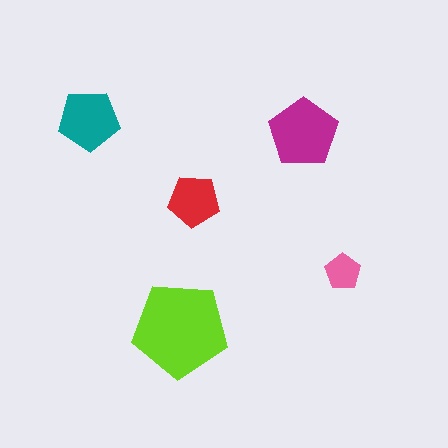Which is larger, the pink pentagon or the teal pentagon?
The teal one.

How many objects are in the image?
There are 5 objects in the image.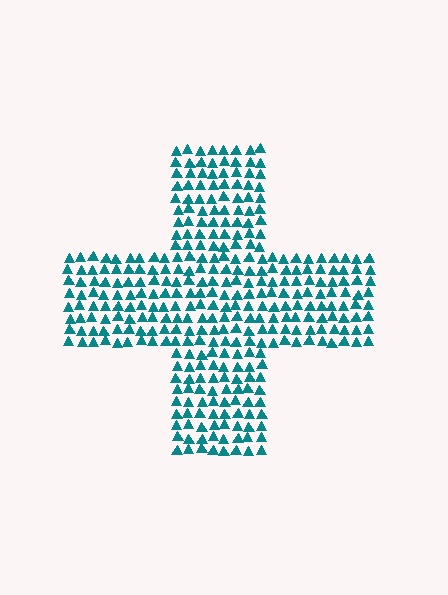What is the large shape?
The large shape is a cross.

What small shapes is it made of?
It is made of small triangles.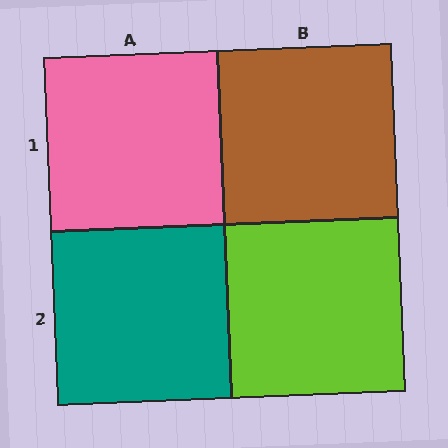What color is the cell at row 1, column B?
Brown.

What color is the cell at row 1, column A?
Pink.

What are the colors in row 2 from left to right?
Teal, lime.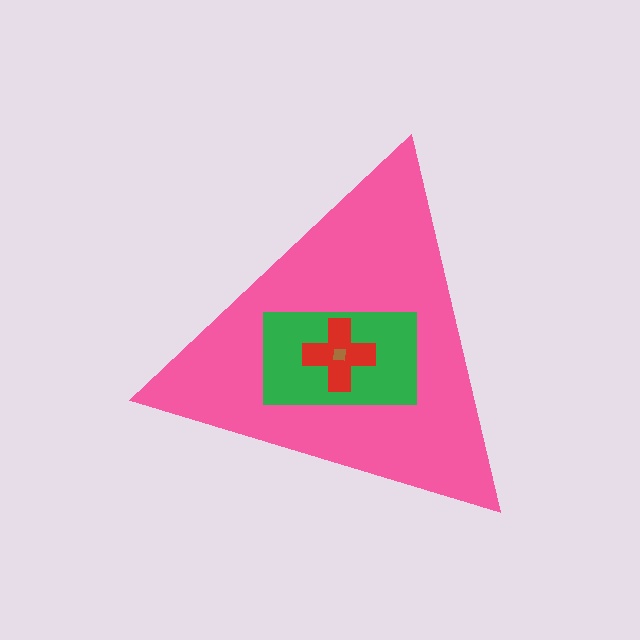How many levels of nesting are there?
4.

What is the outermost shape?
The pink triangle.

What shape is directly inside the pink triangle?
The green rectangle.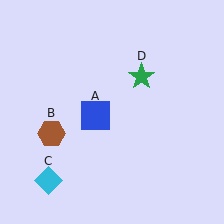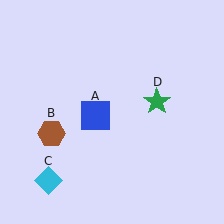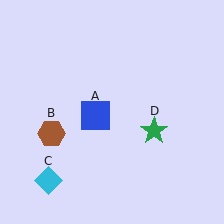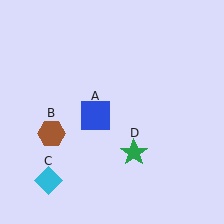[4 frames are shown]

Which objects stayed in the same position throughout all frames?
Blue square (object A) and brown hexagon (object B) and cyan diamond (object C) remained stationary.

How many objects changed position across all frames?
1 object changed position: green star (object D).